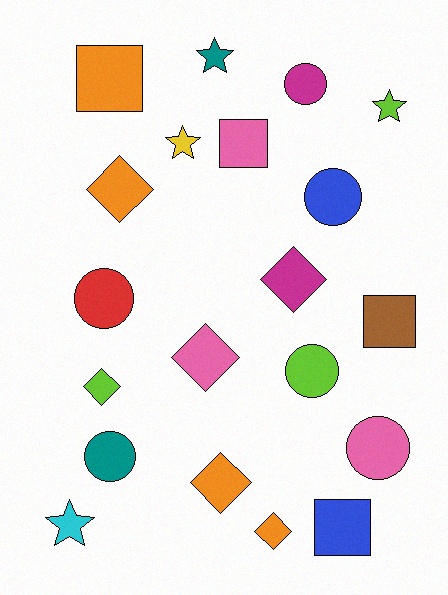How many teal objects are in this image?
There are 2 teal objects.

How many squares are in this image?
There are 4 squares.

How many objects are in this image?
There are 20 objects.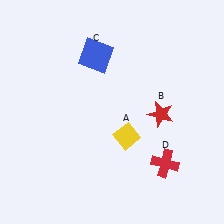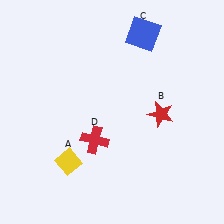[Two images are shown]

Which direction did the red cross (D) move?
The red cross (D) moved left.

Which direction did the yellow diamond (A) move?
The yellow diamond (A) moved left.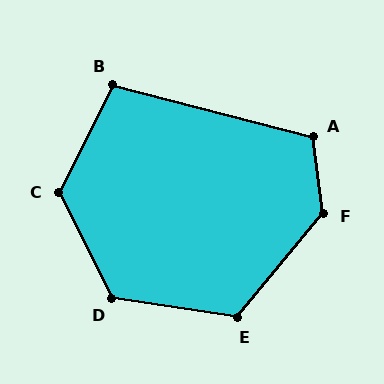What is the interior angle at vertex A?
Approximately 112 degrees (obtuse).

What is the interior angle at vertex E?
Approximately 121 degrees (obtuse).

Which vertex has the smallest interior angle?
B, at approximately 102 degrees.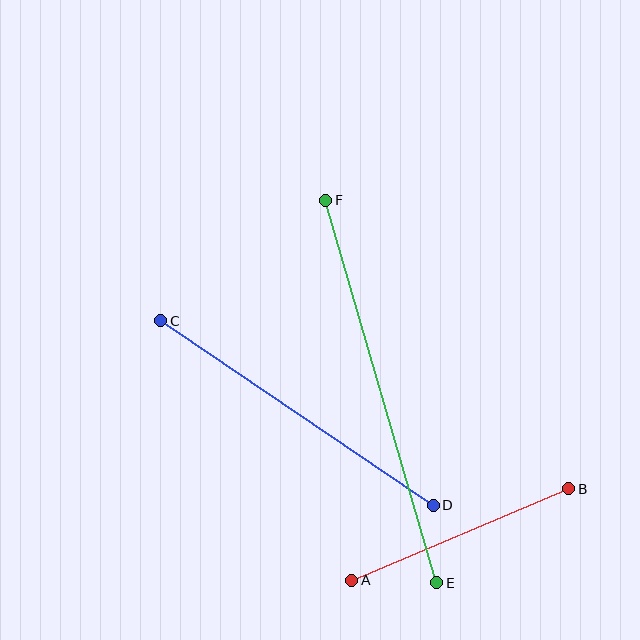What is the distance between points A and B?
The distance is approximately 235 pixels.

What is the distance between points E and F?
The distance is approximately 398 pixels.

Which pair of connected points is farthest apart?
Points E and F are farthest apart.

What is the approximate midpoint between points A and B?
The midpoint is at approximately (460, 534) pixels.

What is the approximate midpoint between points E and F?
The midpoint is at approximately (381, 391) pixels.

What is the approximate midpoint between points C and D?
The midpoint is at approximately (297, 413) pixels.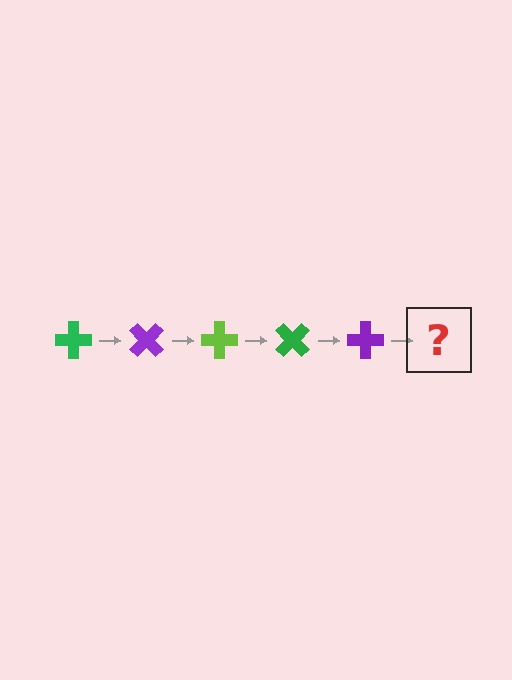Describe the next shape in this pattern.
It should be a lime cross, rotated 225 degrees from the start.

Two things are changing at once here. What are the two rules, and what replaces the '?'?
The two rules are that it rotates 45 degrees each step and the color cycles through green, purple, and lime. The '?' should be a lime cross, rotated 225 degrees from the start.